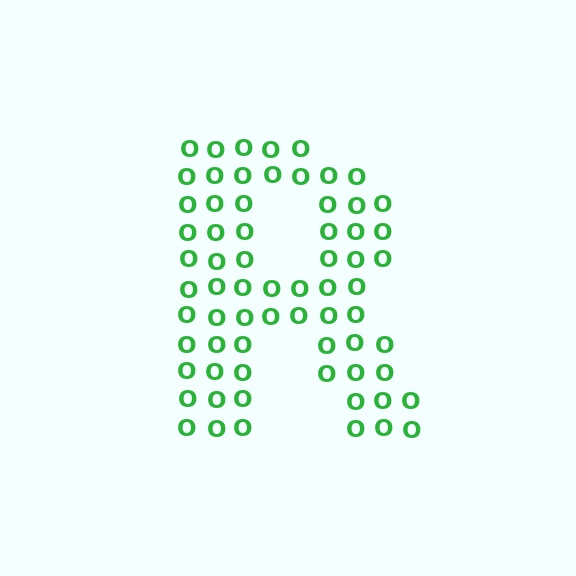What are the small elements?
The small elements are letter O's.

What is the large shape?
The large shape is the letter R.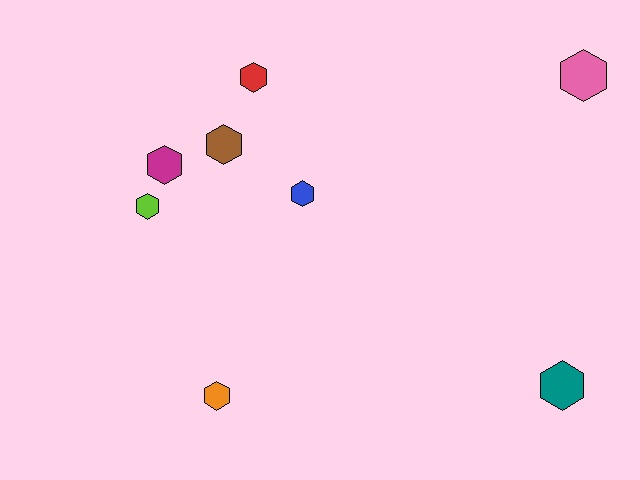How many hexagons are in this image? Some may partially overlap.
There are 8 hexagons.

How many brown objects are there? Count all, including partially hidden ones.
There is 1 brown object.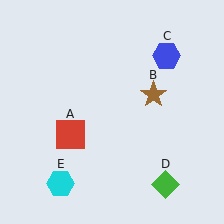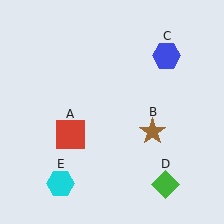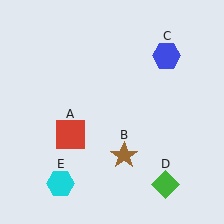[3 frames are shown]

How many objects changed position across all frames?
1 object changed position: brown star (object B).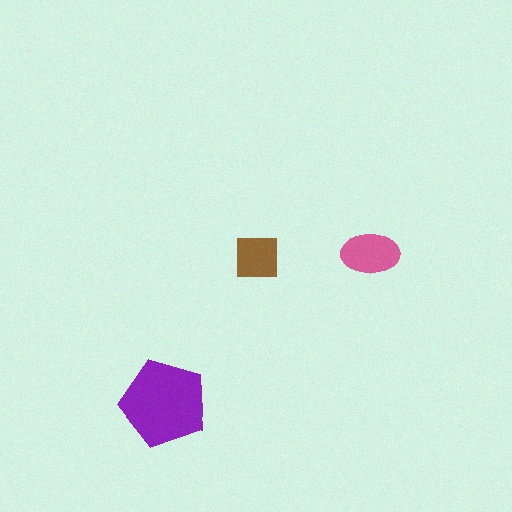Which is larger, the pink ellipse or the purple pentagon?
The purple pentagon.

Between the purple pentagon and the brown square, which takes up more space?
The purple pentagon.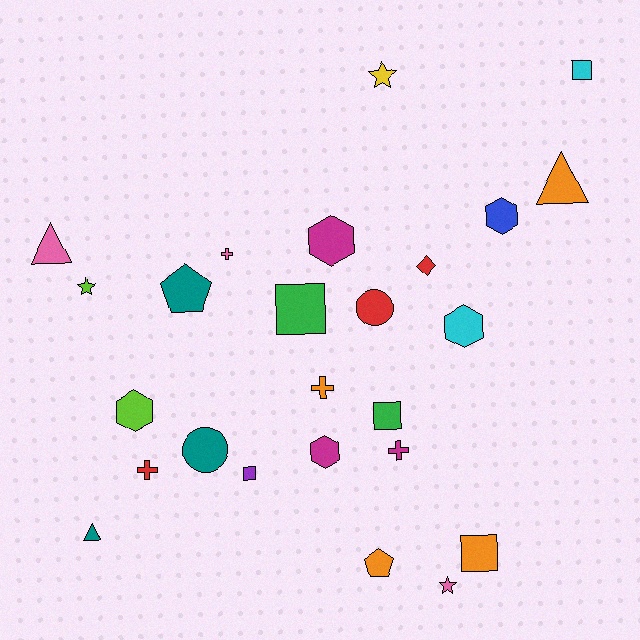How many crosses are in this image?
There are 4 crosses.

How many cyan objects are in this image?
There are 2 cyan objects.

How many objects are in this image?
There are 25 objects.